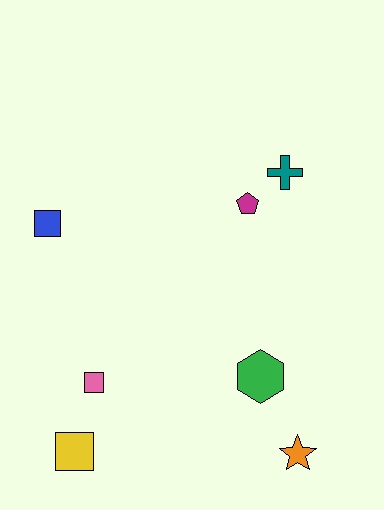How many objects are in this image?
There are 7 objects.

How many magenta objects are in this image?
There is 1 magenta object.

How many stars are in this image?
There is 1 star.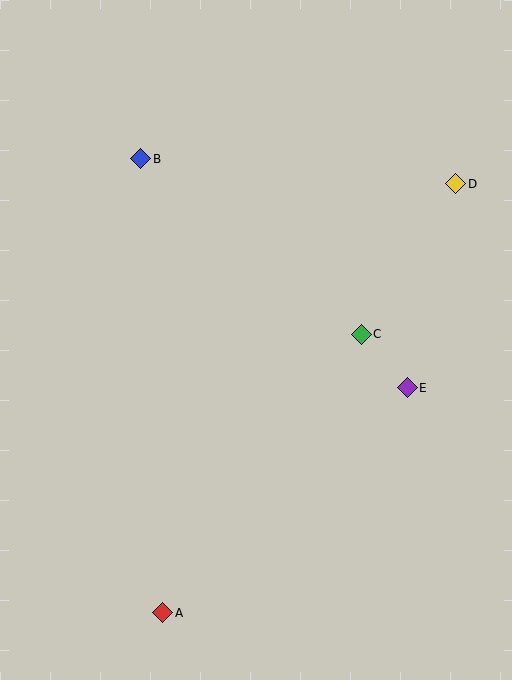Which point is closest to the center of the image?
Point C at (361, 334) is closest to the center.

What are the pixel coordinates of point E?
Point E is at (407, 388).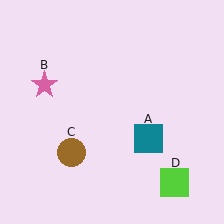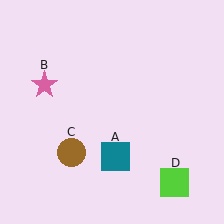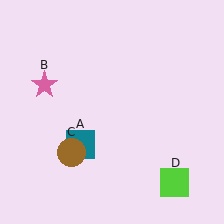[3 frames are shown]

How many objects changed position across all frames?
1 object changed position: teal square (object A).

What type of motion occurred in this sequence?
The teal square (object A) rotated clockwise around the center of the scene.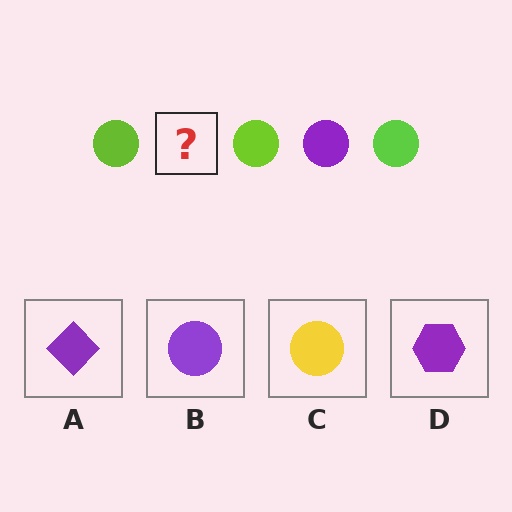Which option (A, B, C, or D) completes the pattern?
B.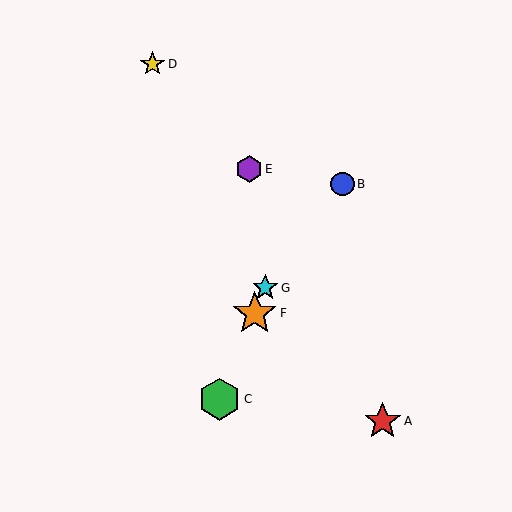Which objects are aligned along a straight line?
Objects C, F, G are aligned along a straight line.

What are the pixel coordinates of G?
Object G is at (265, 288).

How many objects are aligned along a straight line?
3 objects (C, F, G) are aligned along a straight line.